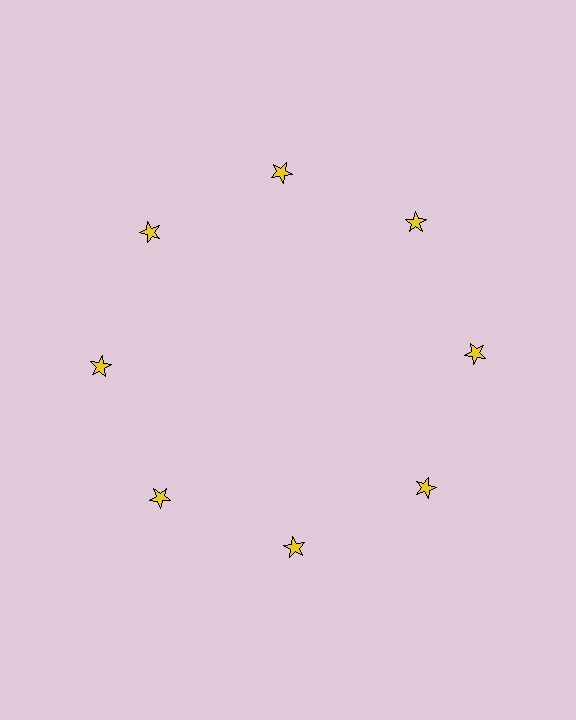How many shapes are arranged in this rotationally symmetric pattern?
There are 8 shapes, arranged in 8 groups of 1.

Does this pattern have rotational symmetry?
Yes, this pattern has 8-fold rotational symmetry. It looks the same after rotating 45 degrees around the center.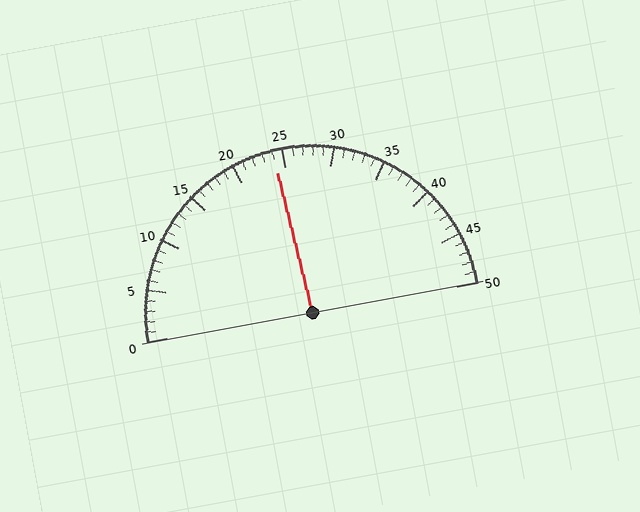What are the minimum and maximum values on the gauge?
The gauge ranges from 0 to 50.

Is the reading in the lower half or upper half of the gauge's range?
The reading is in the lower half of the range (0 to 50).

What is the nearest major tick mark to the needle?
The nearest major tick mark is 25.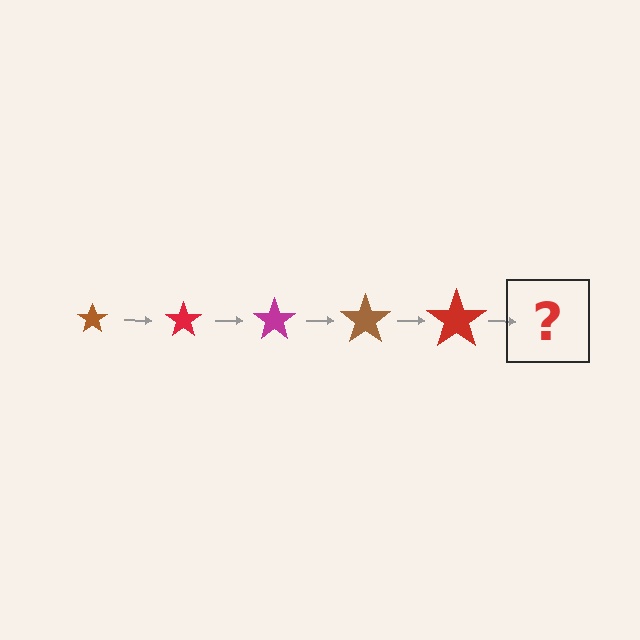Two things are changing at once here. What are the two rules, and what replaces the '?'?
The two rules are that the star grows larger each step and the color cycles through brown, red, and magenta. The '?' should be a magenta star, larger than the previous one.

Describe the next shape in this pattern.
It should be a magenta star, larger than the previous one.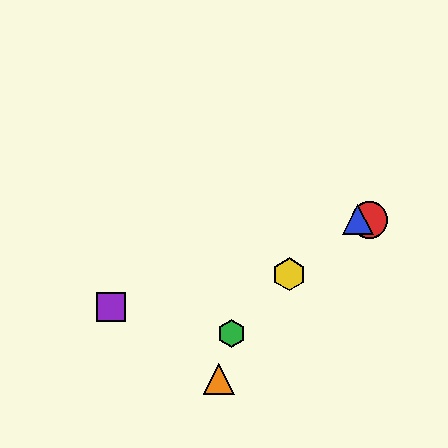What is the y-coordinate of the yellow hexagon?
The yellow hexagon is at y≈274.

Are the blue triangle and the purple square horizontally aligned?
No, the blue triangle is at y≈220 and the purple square is at y≈307.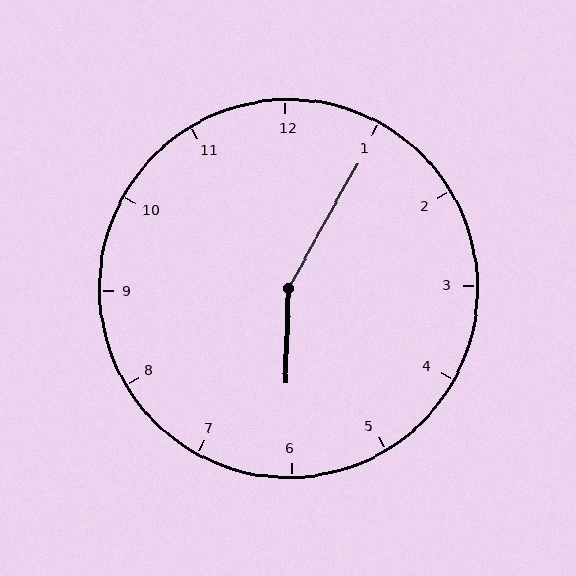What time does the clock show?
6:05.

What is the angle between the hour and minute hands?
Approximately 152 degrees.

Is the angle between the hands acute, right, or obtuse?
It is obtuse.